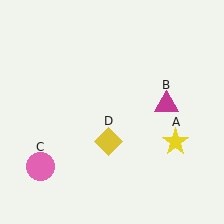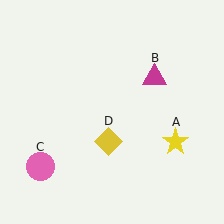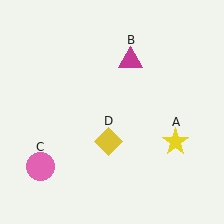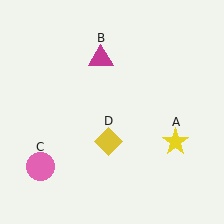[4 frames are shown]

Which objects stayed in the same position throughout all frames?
Yellow star (object A) and pink circle (object C) and yellow diamond (object D) remained stationary.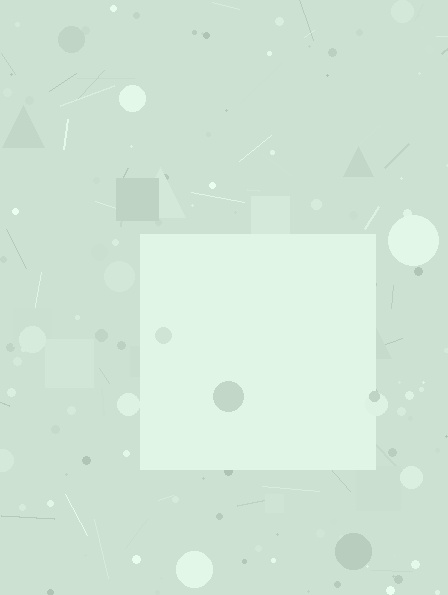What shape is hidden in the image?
A square is hidden in the image.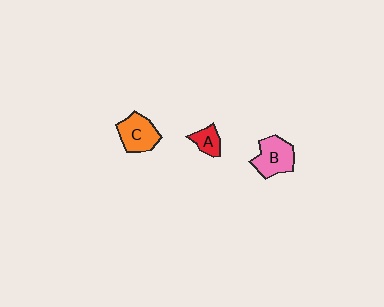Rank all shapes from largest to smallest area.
From largest to smallest: B (pink), C (orange), A (red).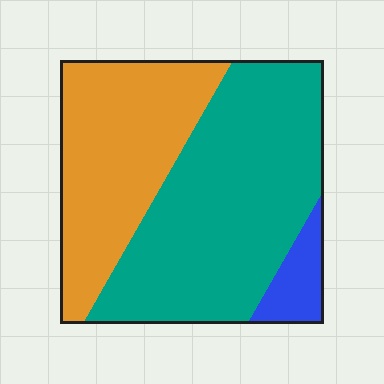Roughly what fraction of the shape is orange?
Orange takes up about three eighths (3/8) of the shape.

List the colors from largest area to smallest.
From largest to smallest: teal, orange, blue.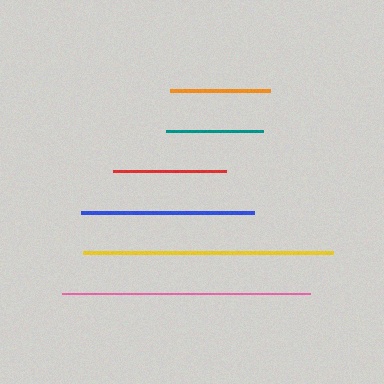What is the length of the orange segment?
The orange segment is approximately 100 pixels long.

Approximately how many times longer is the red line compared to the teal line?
The red line is approximately 1.2 times the length of the teal line.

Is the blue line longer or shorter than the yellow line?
The yellow line is longer than the blue line.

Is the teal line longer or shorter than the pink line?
The pink line is longer than the teal line.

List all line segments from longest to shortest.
From longest to shortest: yellow, pink, blue, red, orange, teal.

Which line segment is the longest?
The yellow line is the longest at approximately 250 pixels.